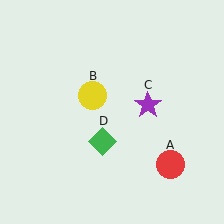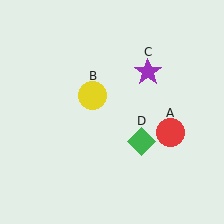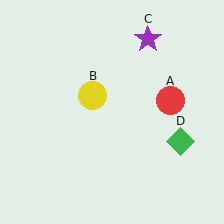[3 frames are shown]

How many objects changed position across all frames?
3 objects changed position: red circle (object A), purple star (object C), green diamond (object D).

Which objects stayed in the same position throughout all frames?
Yellow circle (object B) remained stationary.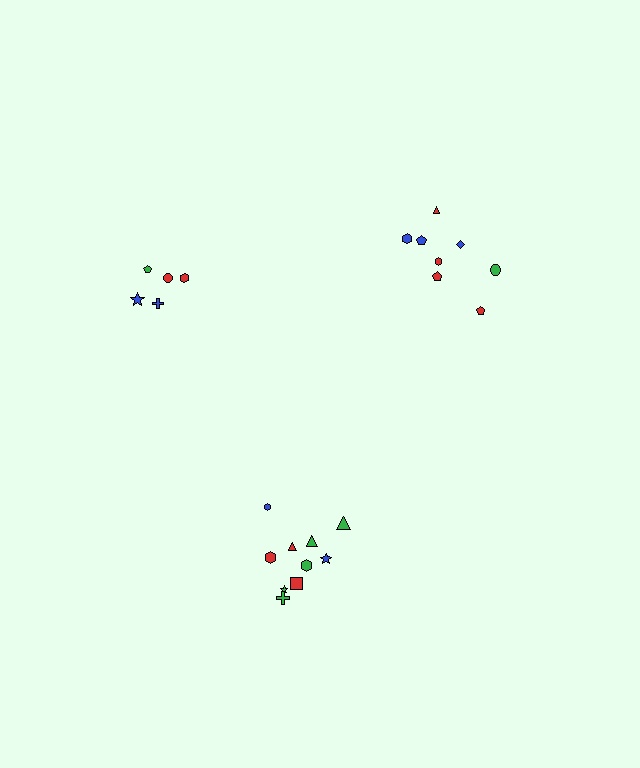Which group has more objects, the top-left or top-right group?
The top-right group.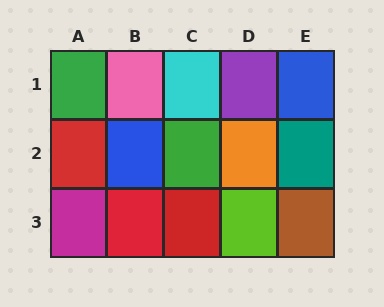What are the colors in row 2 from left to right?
Red, blue, green, orange, teal.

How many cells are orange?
1 cell is orange.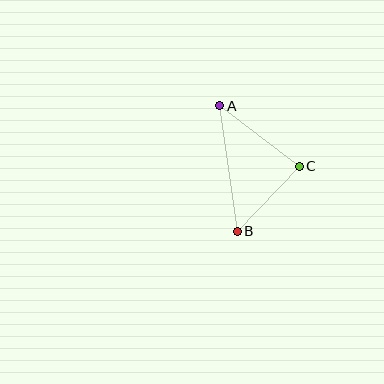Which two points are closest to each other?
Points B and C are closest to each other.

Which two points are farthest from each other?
Points A and B are farthest from each other.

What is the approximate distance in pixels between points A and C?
The distance between A and C is approximately 100 pixels.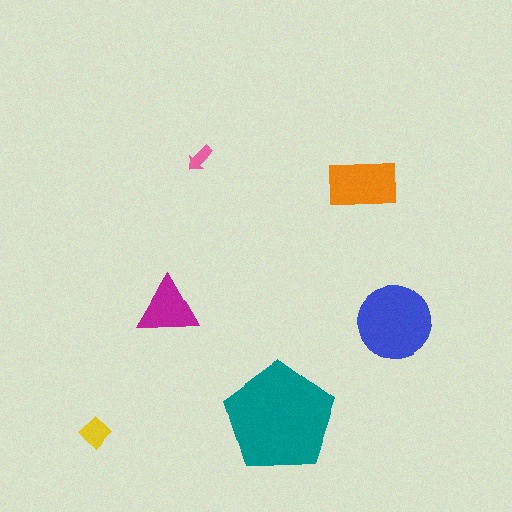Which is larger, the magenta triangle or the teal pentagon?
The teal pentagon.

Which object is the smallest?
The pink arrow.